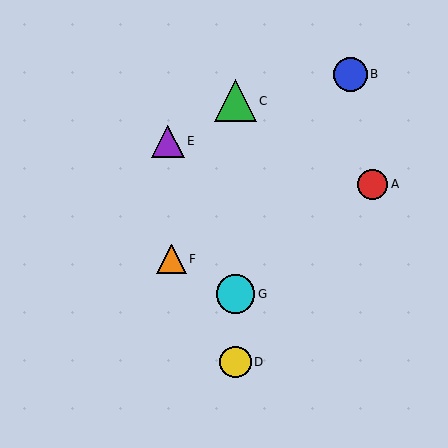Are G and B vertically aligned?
No, G is at x≈236 and B is at x≈351.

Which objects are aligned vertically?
Objects C, D, G are aligned vertically.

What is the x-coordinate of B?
Object B is at x≈351.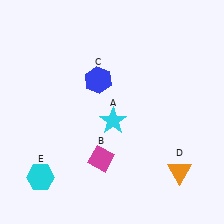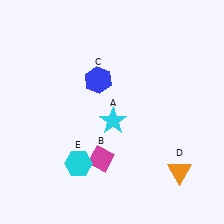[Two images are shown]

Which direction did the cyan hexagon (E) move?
The cyan hexagon (E) moved right.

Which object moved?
The cyan hexagon (E) moved right.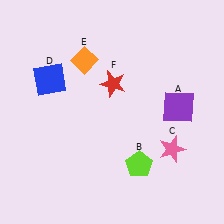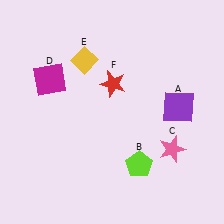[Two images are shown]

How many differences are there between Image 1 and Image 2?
There are 2 differences between the two images.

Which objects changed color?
D changed from blue to magenta. E changed from orange to yellow.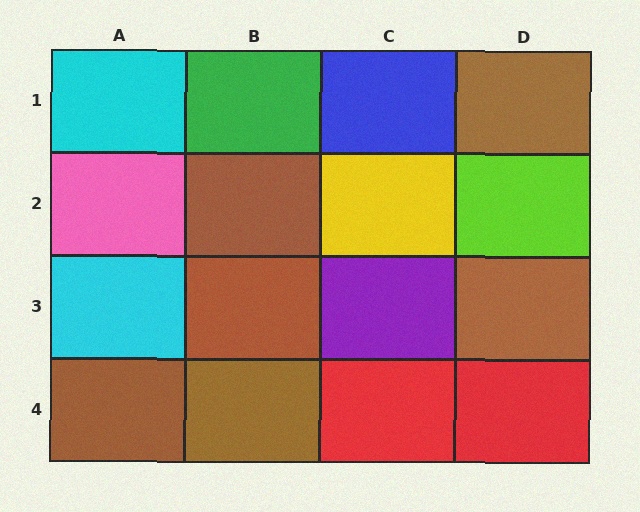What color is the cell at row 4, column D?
Red.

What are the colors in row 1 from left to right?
Cyan, green, blue, brown.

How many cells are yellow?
1 cell is yellow.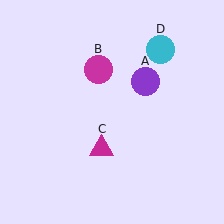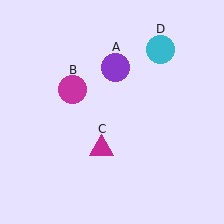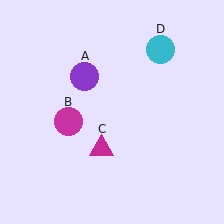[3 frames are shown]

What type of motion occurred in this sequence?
The purple circle (object A), magenta circle (object B) rotated counterclockwise around the center of the scene.